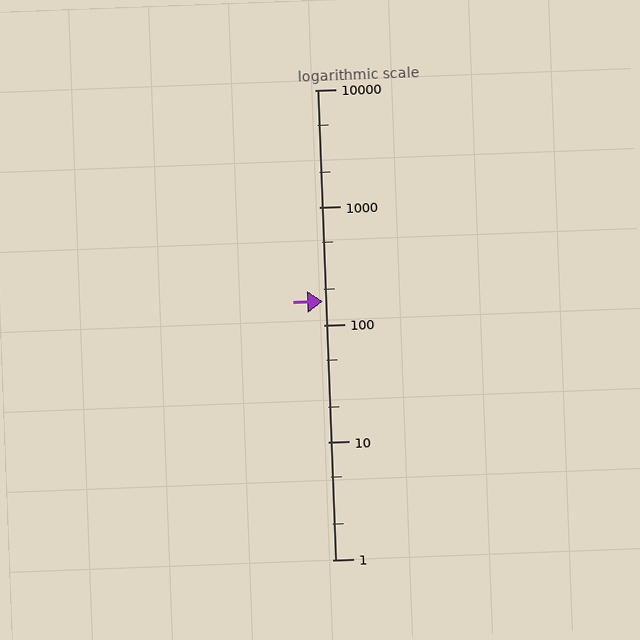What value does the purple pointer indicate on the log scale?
The pointer indicates approximately 160.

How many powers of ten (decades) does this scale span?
The scale spans 4 decades, from 1 to 10000.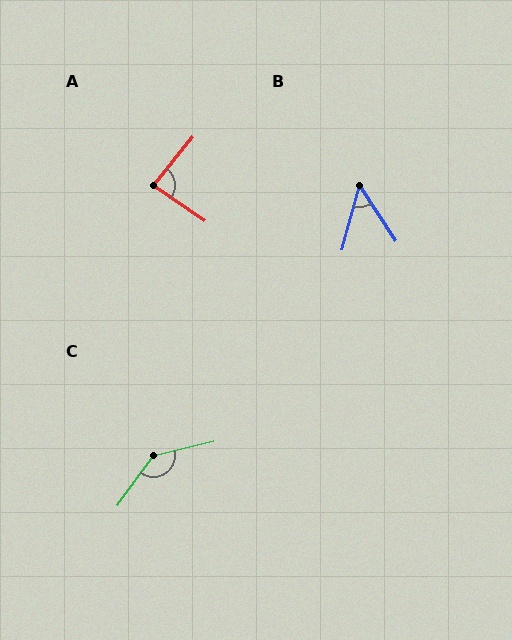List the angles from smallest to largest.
B (49°), A (86°), C (140°).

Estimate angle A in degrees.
Approximately 86 degrees.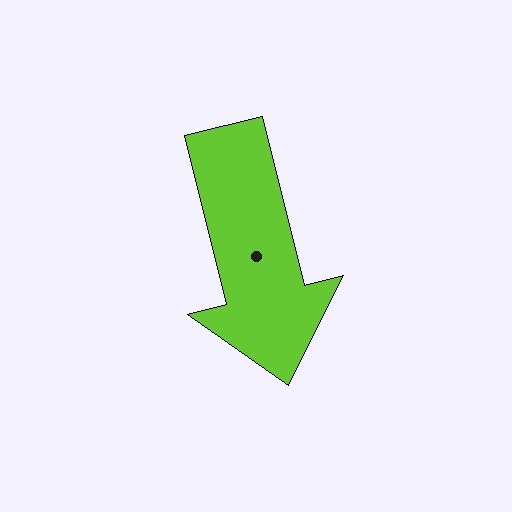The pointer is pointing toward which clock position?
Roughly 6 o'clock.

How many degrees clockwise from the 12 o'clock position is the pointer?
Approximately 166 degrees.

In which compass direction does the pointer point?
South.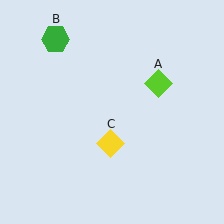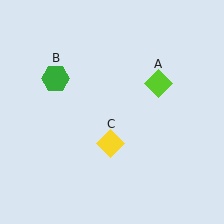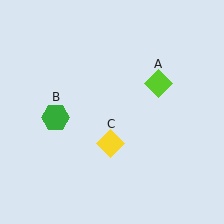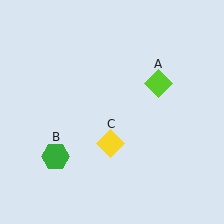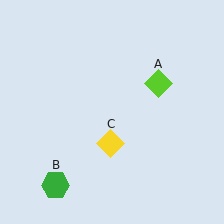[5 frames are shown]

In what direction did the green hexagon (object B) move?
The green hexagon (object B) moved down.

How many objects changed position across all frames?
1 object changed position: green hexagon (object B).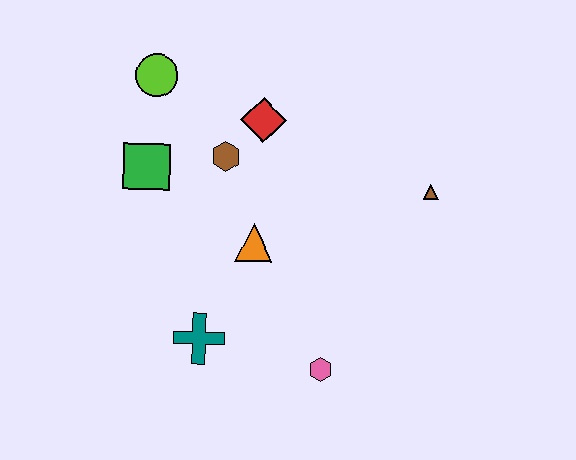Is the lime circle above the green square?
Yes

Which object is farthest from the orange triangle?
The lime circle is farthest from the orange triangle.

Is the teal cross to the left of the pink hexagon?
Yes